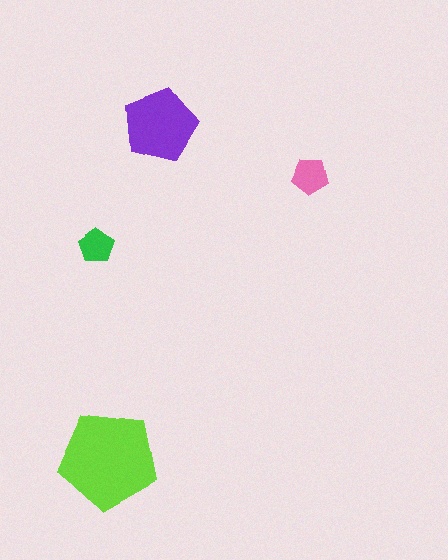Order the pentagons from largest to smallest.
the lime one, the purple one, the pink one, the green one.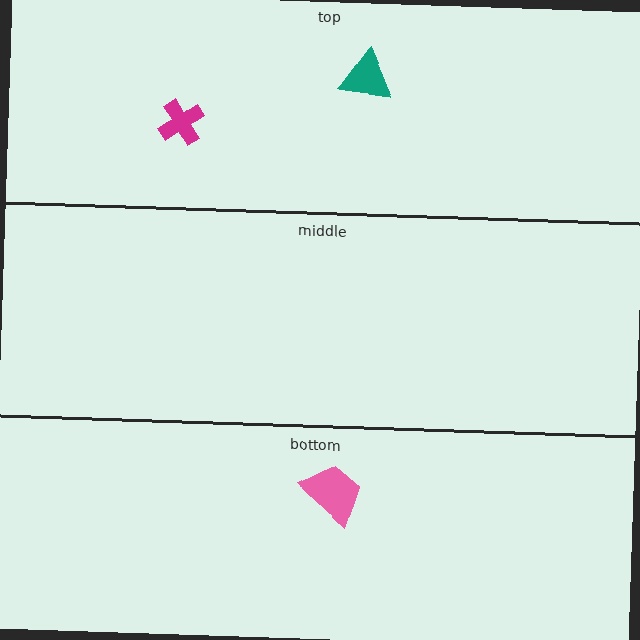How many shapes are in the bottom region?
1.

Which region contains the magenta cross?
The top region.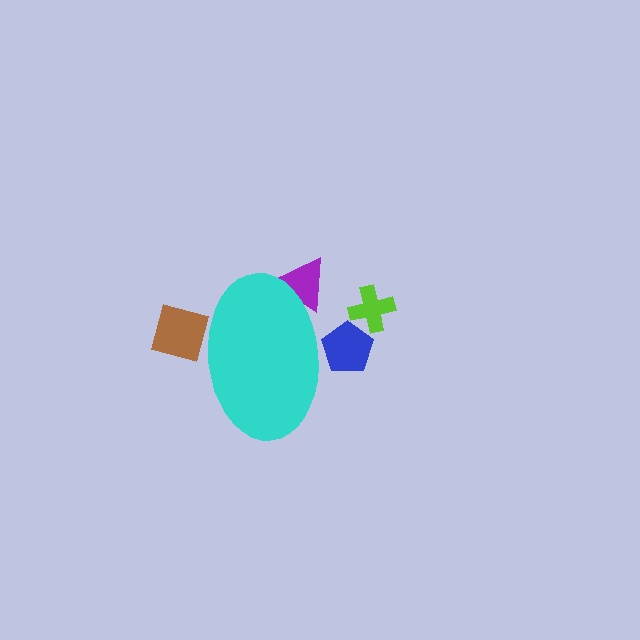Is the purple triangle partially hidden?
Yes, the purple triangle is partially hidden behind the cyan ellipse.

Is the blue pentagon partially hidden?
Yes, the blue pentagon is partially hidden behind the cyan ellipse.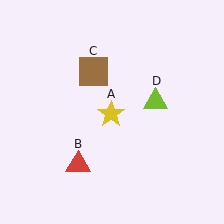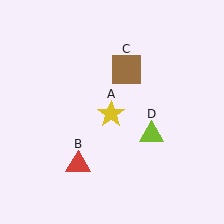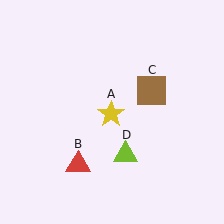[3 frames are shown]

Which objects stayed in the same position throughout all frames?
Yellow star (object A) and red triangle (object B) remained stationary.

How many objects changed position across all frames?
2 objects changed position: brown square (object C), lime triangle (object D).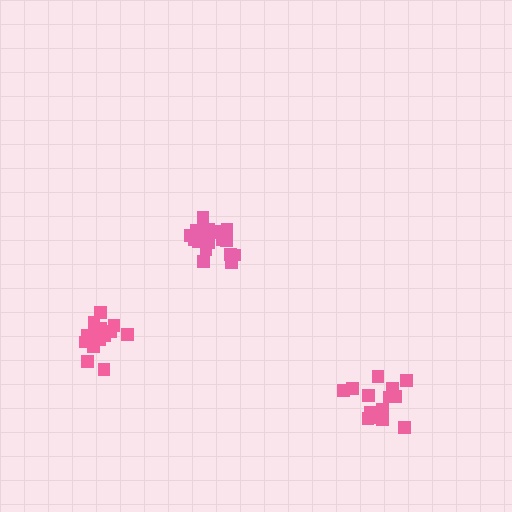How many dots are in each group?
Group 1: 18 dots, Group 2: 14 dots, Group 3: 16 dots (48 total).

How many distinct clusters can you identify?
There are 3 distinct clusters.